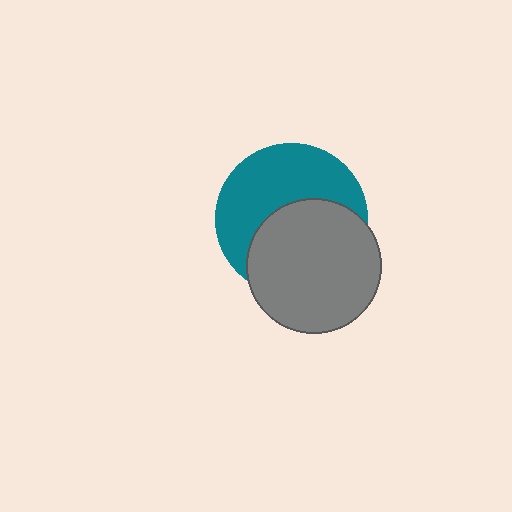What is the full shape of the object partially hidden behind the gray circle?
The partially hidden object is a teal circle.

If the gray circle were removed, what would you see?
You would see the complete teal circle.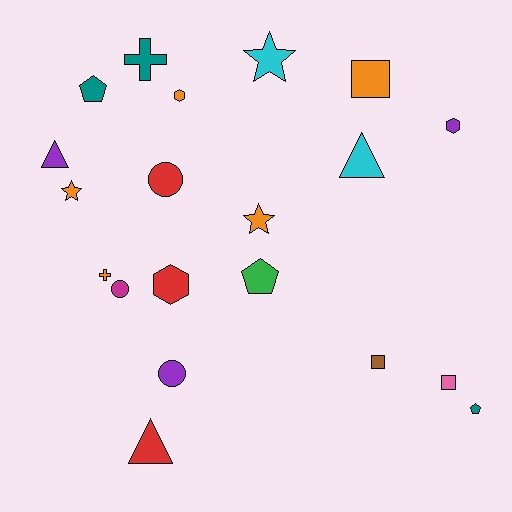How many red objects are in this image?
There are 3 red objects.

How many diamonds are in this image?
There are no diamonds.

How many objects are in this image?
There are 20 objects.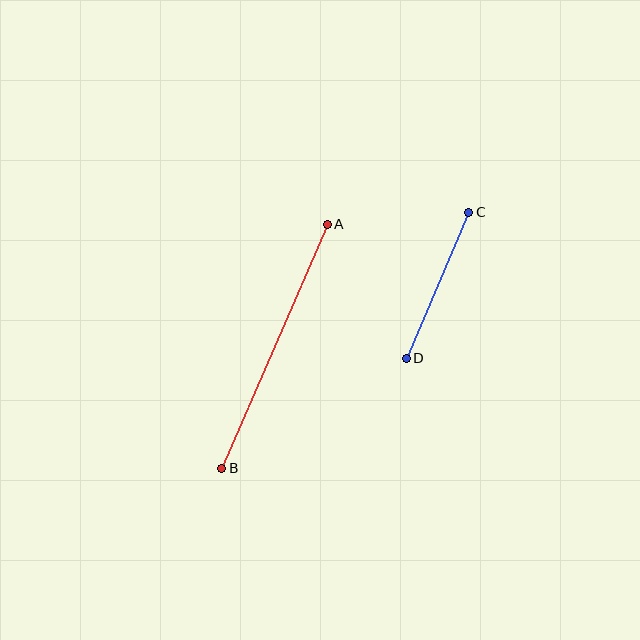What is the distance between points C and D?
The distance is approximately 159 pixels.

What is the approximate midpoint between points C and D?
The midpoint is at approximately (438, 285) pixels.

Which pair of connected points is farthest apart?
Points A and B are farthest apart.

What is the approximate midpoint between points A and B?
The midpoint is at approximately (275, 346) pixels.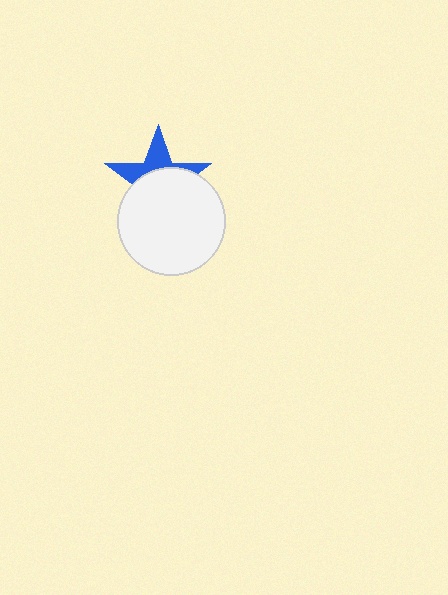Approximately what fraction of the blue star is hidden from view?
Roughly 62% of the blue star is hidden behind the white circle.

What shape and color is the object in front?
The object in front is a white circle.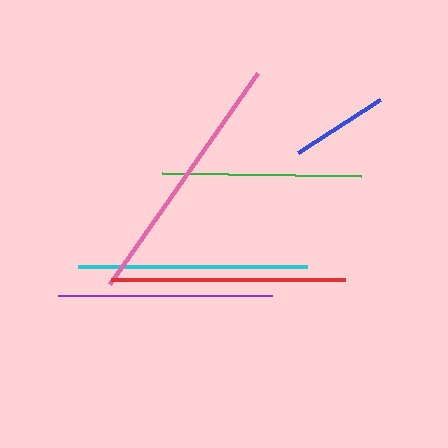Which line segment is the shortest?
The blue line is the shortest at approximately 98 pixels.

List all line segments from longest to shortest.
From longest to shortest: pink, red, cyan, purple, green, blue.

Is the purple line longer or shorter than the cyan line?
The cyan line is longer than the purple line.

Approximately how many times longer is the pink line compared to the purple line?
The pink line is approximately 1.2 times the length of the purple line.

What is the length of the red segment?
The red segment is approximately 234 pixels long.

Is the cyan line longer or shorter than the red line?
The red line is longer than the cyan line.